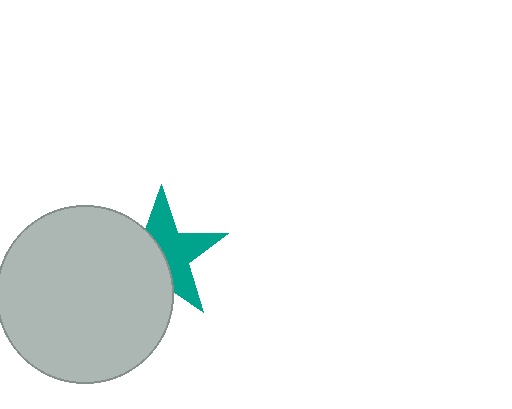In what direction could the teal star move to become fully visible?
The teal star could move right. That would shift it out from behind the light gray circle entirely.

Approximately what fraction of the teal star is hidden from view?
Roughly 47% of the teal star is hidden behind the light gray circle.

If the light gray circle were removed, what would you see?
You would see the complete teal star.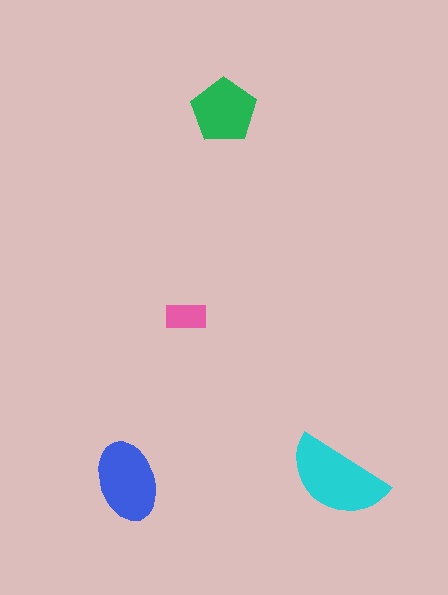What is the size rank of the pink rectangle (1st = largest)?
4th.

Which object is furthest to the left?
The blue ellipse is leftmost.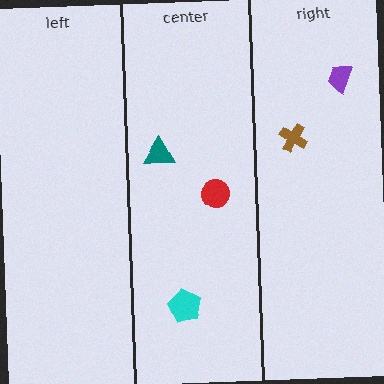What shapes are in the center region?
The red circle, the teal triangle, the cyan pentagon.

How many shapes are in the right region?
2.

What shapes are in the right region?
The purple trapezoid, the brown cross.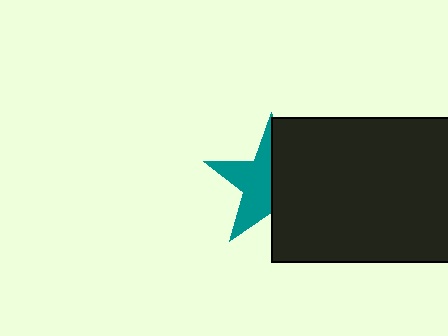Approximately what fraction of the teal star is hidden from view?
Roughly 49% of the teal star is hidden behind the black rectangle.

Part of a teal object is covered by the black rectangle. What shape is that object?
It is a star.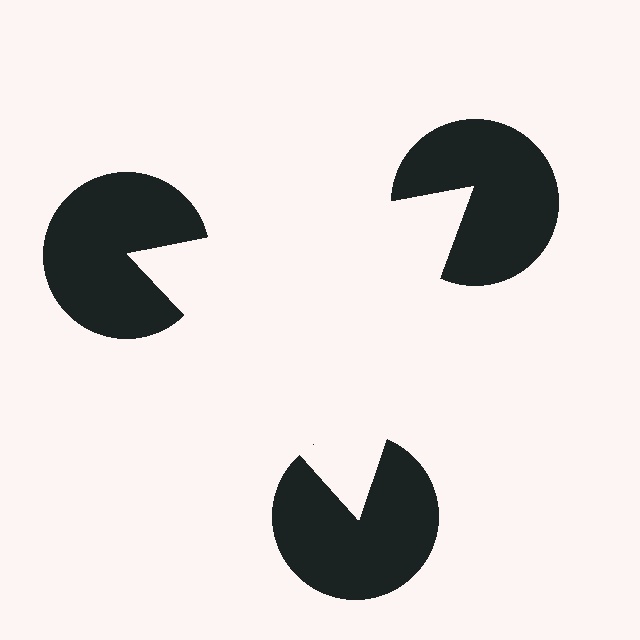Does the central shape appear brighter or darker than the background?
It typically appears slightly brighter than the background, even though no actual brightness change is drawn.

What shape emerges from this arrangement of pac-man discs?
An illusory triangle — its edges are inferred from the aligned wedge cuts in the pac-man discs, not physically drawn.